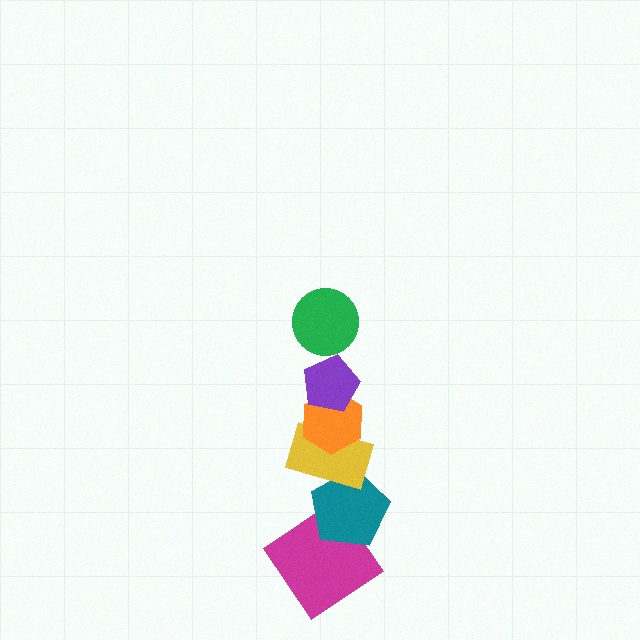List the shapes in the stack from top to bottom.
From top to bottom: the green circle, the purple pentagon, the orange hexagon, the yellow rectangle, the teal pentagon, the magenta diamond.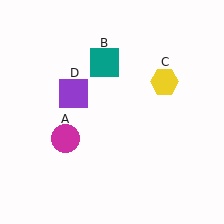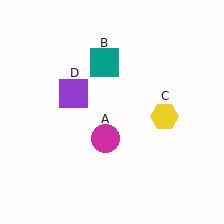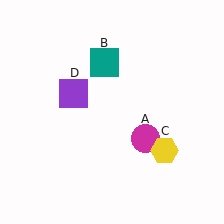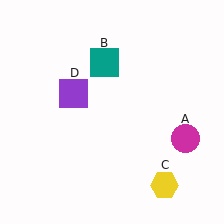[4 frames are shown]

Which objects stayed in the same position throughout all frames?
Teal square (object B) and purple square (object D) remained stationary.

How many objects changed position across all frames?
2 objects changed position: magenta circle (object A), yellow hexagon (object C).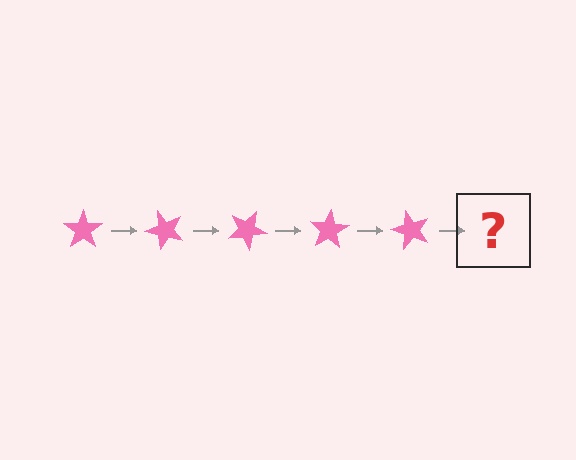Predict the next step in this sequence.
The next step is a pink star rotated 250 degrees.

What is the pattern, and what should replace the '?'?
The pattern is that the star rotates 50 degrees each step. The '?' should be a pink star rotated 250 degrees.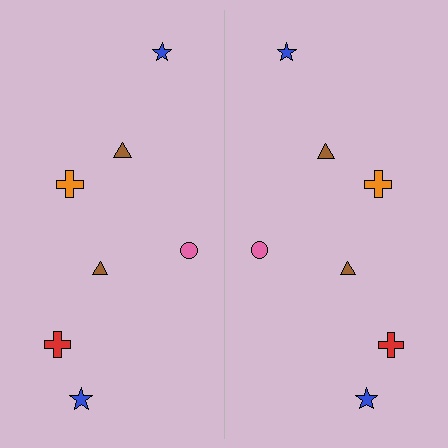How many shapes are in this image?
There are 14 shapes in this image.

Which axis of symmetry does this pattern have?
The pattern has a vertical axis of symmetry running through the center of the image.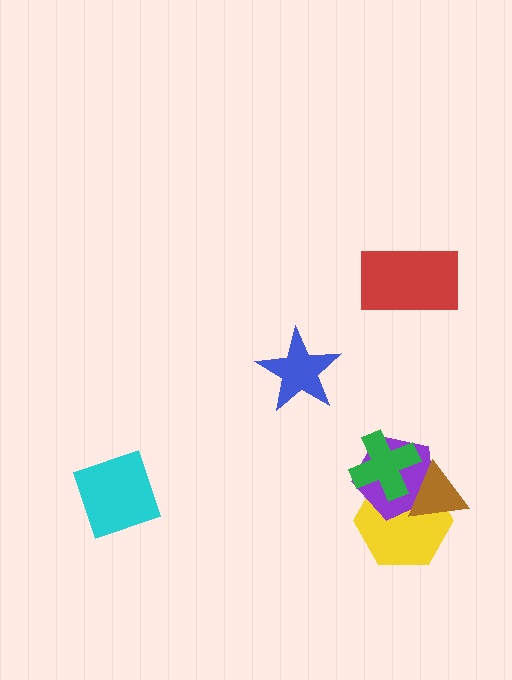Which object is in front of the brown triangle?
The green cross is in front of the brown triangle.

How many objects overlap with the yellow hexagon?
3 objects overlap with the yellow hexagon.